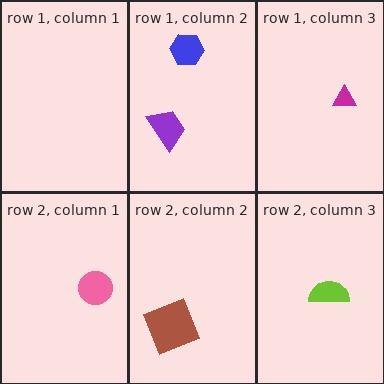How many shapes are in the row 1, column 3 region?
1.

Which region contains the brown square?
The row 2, column 2 region.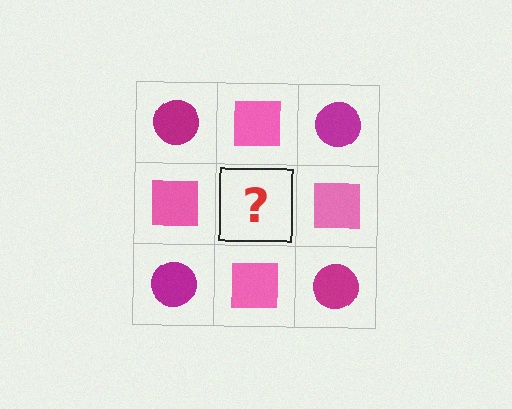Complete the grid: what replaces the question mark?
The question mark should be replaced with a magenta circle.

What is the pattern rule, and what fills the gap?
The rule is that it alternates magenta circle and pink square in a checkerboard pattern. The gap should be filled with a magenta circle.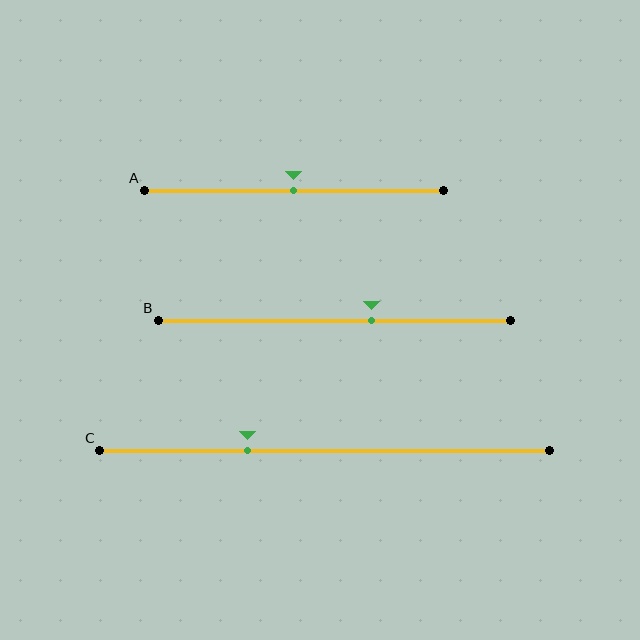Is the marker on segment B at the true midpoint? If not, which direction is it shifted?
No, the marker on segment B is shifted to the right by about 10% of the segment length.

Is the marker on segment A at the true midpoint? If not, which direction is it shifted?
Yes, the marker on segment A is at the true midpoint.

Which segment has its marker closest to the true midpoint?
Segment A has its marker closest to the true midpoint.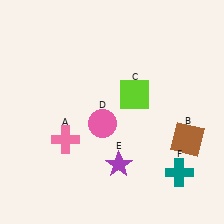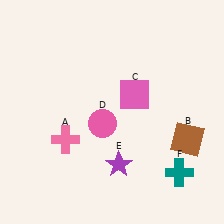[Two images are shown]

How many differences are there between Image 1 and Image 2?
There is 1 difference between the two images.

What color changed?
The square (C) changed from lime in Image 1 to pink in Image 2.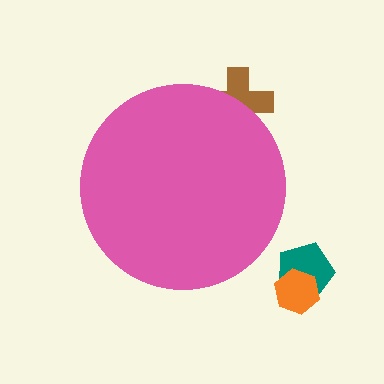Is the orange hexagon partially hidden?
No, the orange hexagon is fully visible.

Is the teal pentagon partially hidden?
No, the teal pentagon is fully visible.